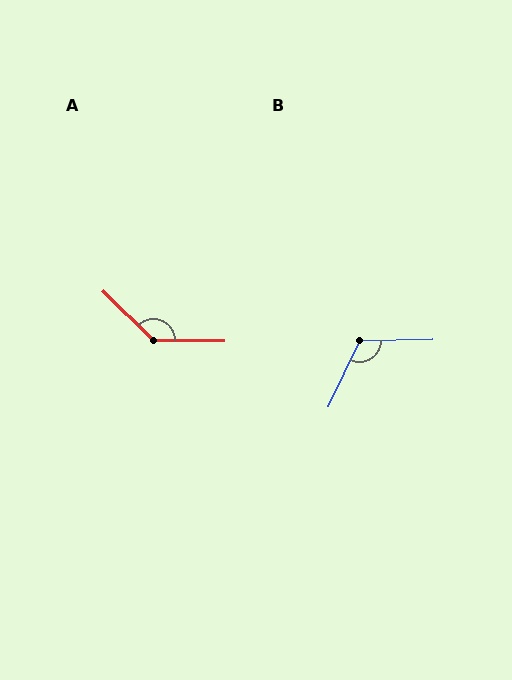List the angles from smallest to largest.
B (116°), A (136°).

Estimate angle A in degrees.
Approximately 136 degrees.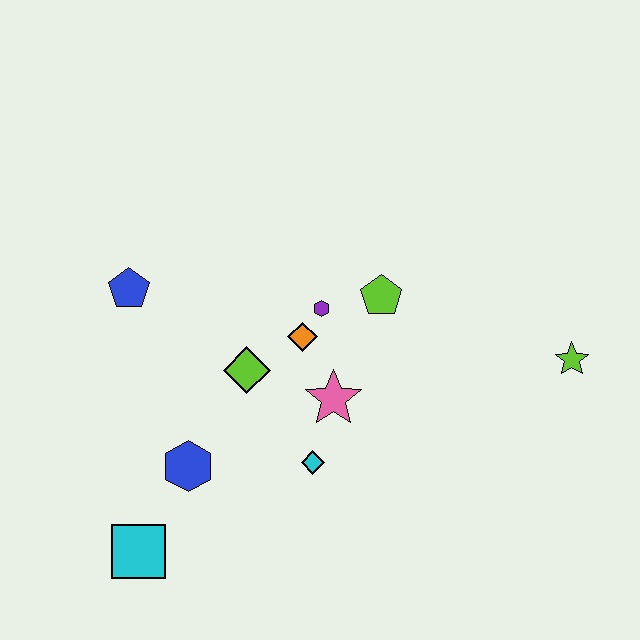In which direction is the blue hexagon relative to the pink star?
The blue hexagon is to the left of the pink star.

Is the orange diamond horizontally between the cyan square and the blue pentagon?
No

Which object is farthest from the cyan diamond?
The lime star is farthest from the cyan diamond.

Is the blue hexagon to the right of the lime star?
No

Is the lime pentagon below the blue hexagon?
No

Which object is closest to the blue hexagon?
The cyan square is closest to the blue hexagon.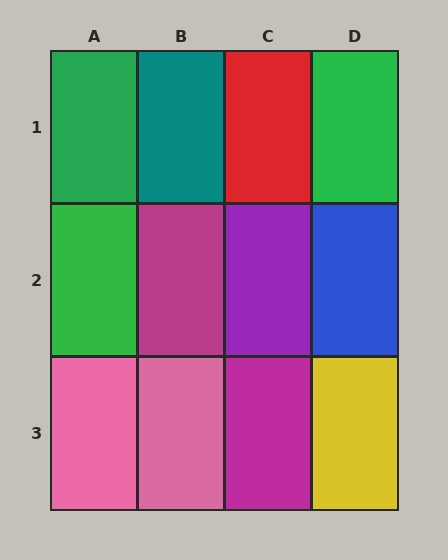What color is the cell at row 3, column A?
Pink.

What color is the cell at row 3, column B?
Pink.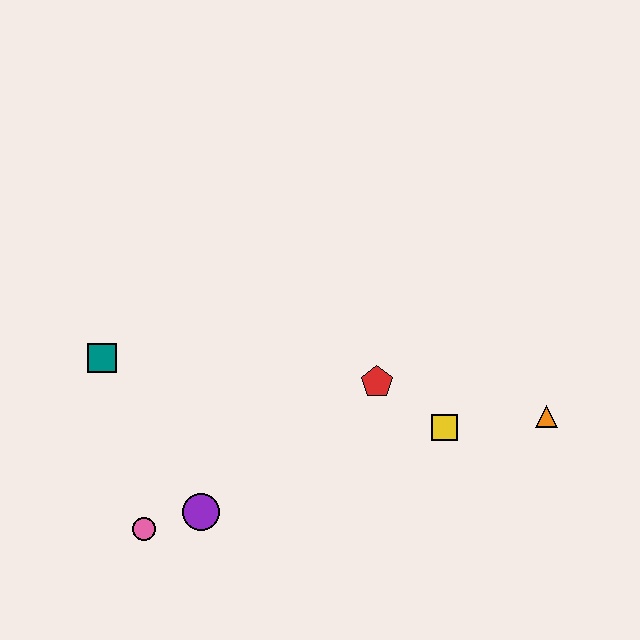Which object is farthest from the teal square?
The orange triangle is farthest from the teal square.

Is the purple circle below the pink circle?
No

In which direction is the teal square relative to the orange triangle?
The teal square is to the left of the orange triangle.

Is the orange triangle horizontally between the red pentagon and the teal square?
No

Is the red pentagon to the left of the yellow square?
Yes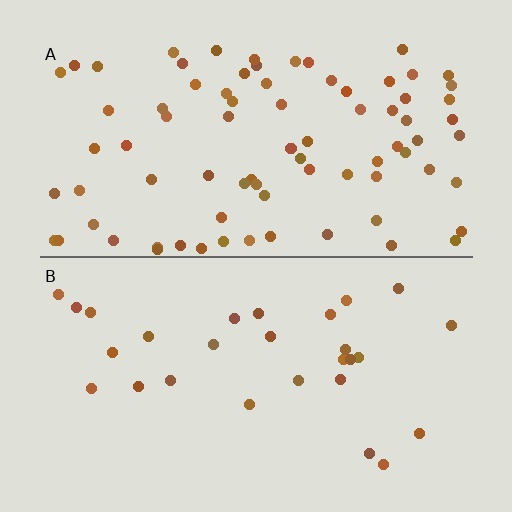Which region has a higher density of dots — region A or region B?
A (the top).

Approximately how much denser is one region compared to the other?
Approximately 2.8× — region A over region B.